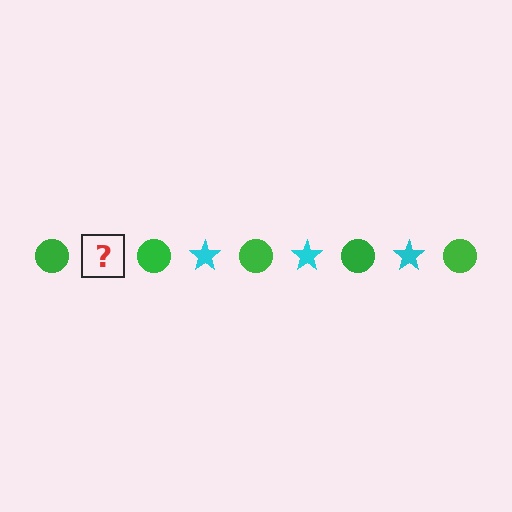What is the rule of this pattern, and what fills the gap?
The rule is that the pattern alternates between green circle and cyan star. The gap should be filled with a cyan star.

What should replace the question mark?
The question mark should be replaced with a cyan star.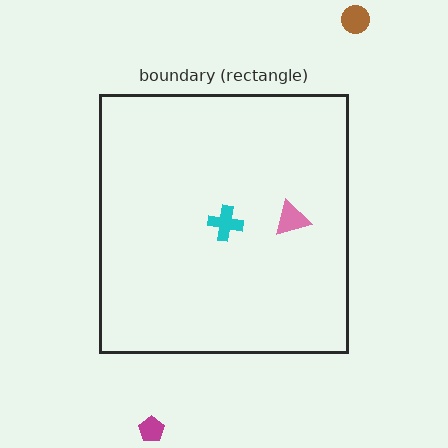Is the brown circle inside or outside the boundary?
Outside.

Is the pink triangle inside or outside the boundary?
Inside.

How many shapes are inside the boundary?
2 inside, 2 outside.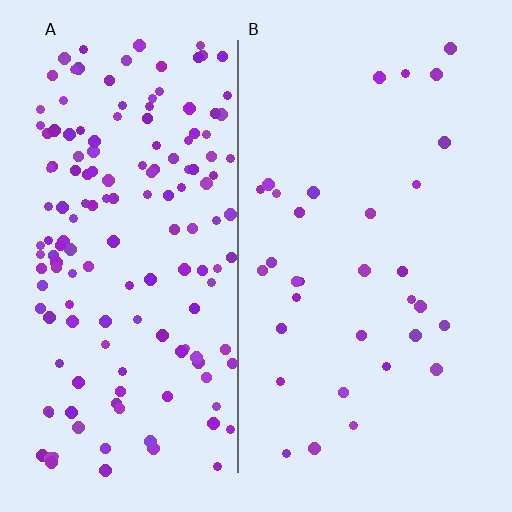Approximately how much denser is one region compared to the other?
Approximately 4.7× — region A over region B.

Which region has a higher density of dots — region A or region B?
A (the left).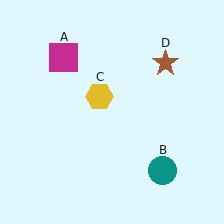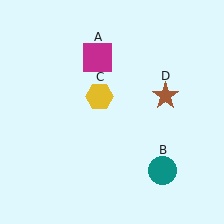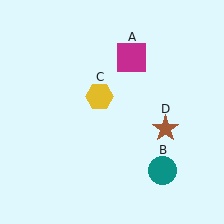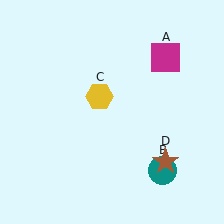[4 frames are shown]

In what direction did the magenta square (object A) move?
The magenta square (object A) moved right.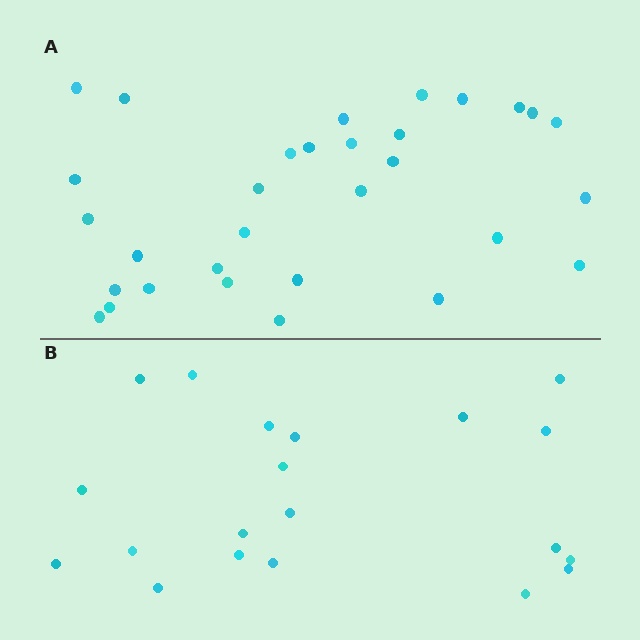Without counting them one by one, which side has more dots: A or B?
Region A (the top region) has more dots.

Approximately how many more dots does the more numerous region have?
Region A has roughly 12 or so more dots than region B.